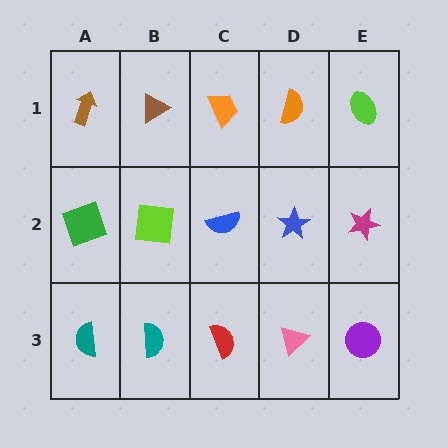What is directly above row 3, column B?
A lime square.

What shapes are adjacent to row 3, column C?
A blue semicircle (row 2, column C), a teal semicircle (row 3, column B), a pink triangle (row 3, column D).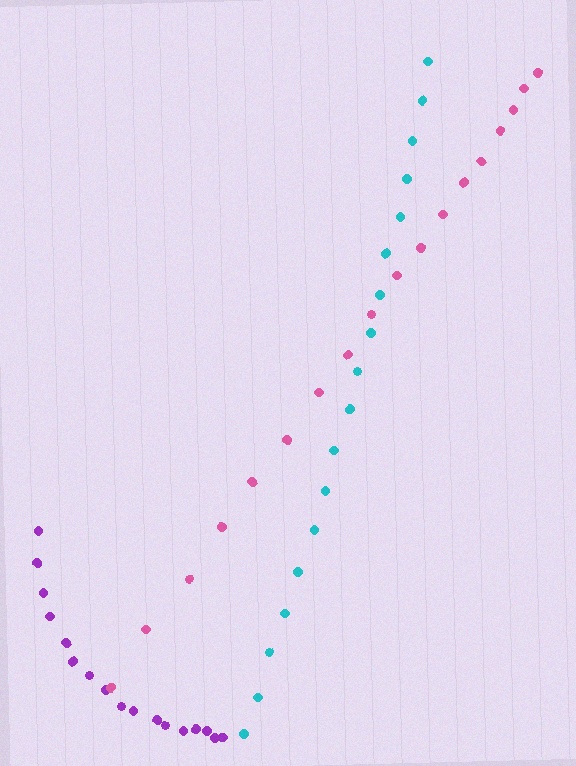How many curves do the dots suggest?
There are 3 distinct paths.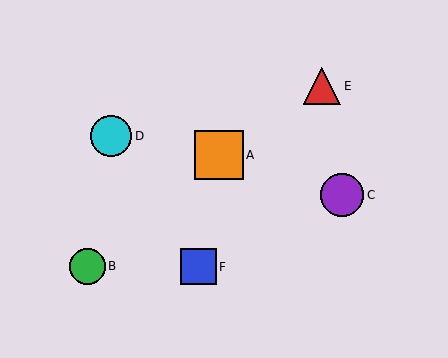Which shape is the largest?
The orange square (labeled A) is the largest.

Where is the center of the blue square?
The center of the blue square is at (198, 267).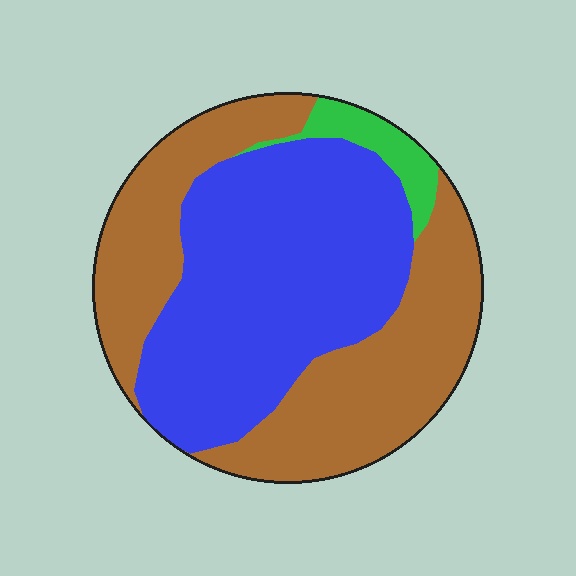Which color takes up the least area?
Green, at roughly 5%.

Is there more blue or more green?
Blue.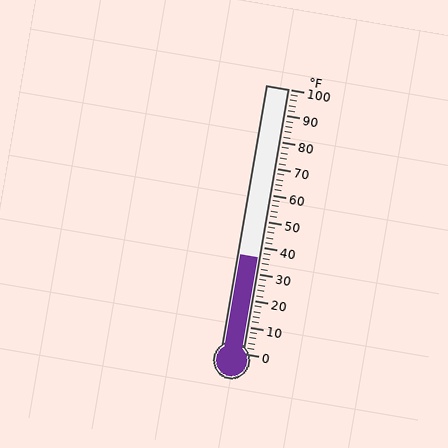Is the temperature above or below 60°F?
The temperature is below 60°F.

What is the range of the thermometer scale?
The thermometer scale ranges from 0°F to 100°F.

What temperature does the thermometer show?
The thermometer shows approximately 36°F.